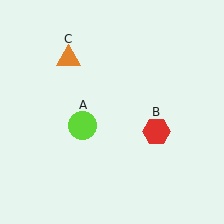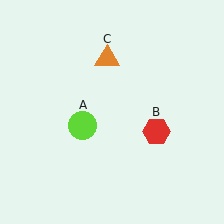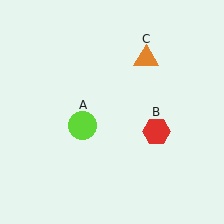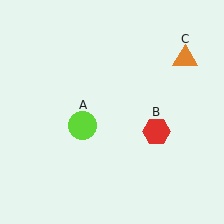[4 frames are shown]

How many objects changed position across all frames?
1 object changed position: orange triangle (object C).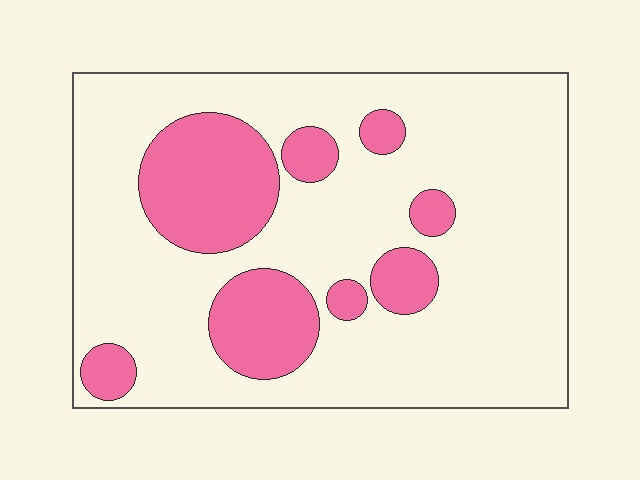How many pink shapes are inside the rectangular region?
8.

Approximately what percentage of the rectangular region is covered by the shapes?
Approximately 25%.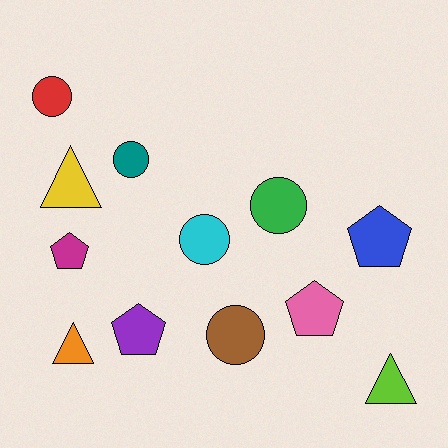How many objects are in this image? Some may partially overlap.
There are 12 objects.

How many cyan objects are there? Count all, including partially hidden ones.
There is 1 cyan object.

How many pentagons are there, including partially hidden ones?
There are 4 pentagons.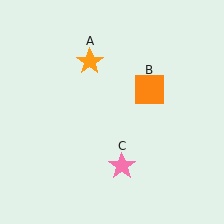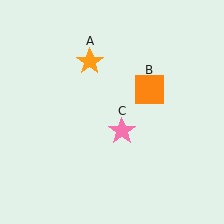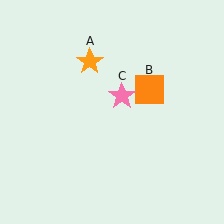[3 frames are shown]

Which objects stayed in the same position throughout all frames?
Orange star (object A) and orange square (object B) remained stationary.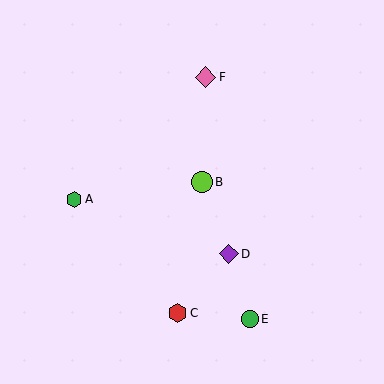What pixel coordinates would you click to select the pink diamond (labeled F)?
Click at (206, 77) to select the pink diamond F.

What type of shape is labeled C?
Shape C is a red hexagon.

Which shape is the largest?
The lime circle (labeled B) is the largest.